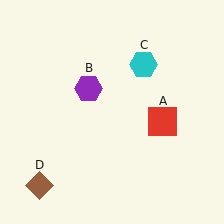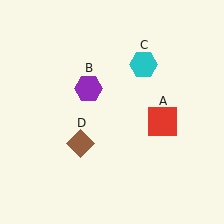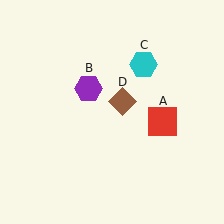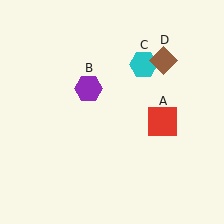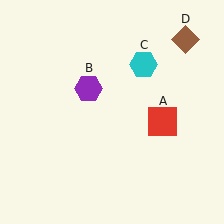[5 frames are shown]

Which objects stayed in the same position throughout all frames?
Red square (object A) and purple hexagon (object B) and cyan hexagon (object C) remained stationary.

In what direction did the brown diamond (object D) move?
The brown diamond (object D) moved up and to the right.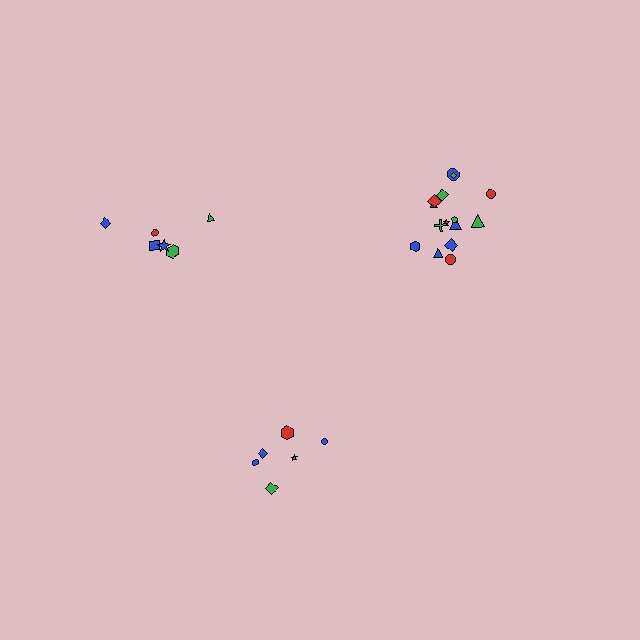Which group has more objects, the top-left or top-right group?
The top-right group.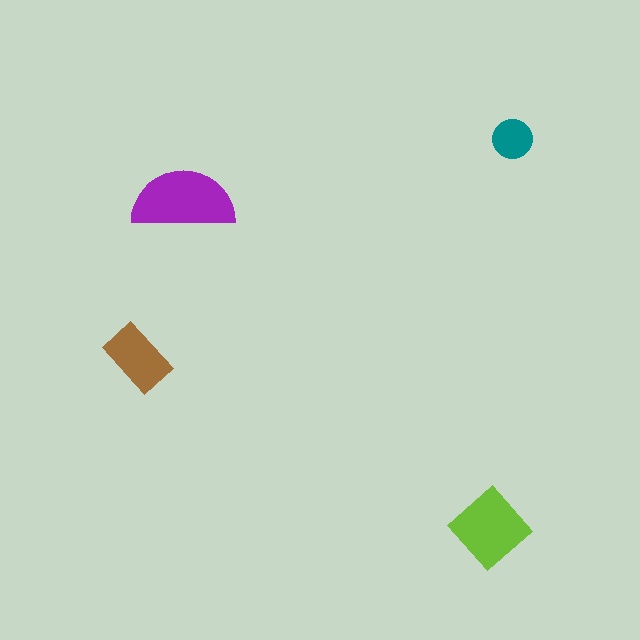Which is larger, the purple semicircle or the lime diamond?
The purple semicircle.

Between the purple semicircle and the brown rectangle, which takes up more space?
The purple semicircle.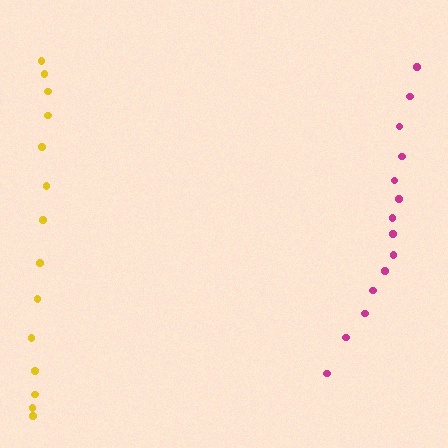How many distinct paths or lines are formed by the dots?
There are 2 distinct paths.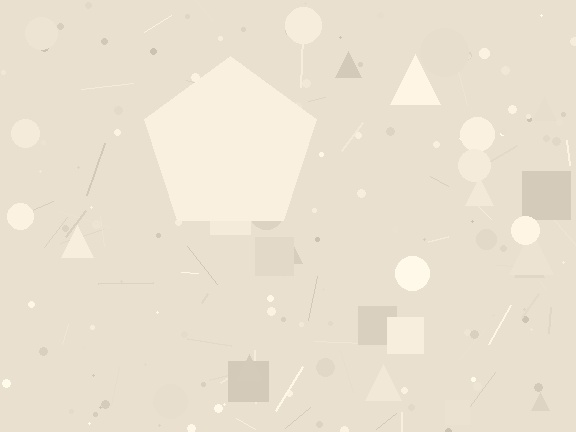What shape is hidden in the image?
A pentagon is hidden in the image.